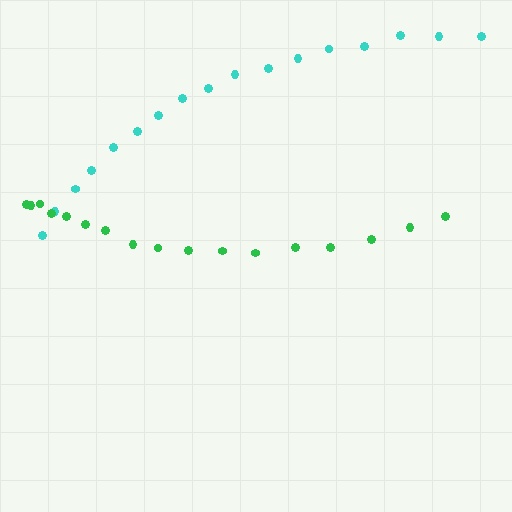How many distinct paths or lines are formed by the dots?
There are 2 distinct paths.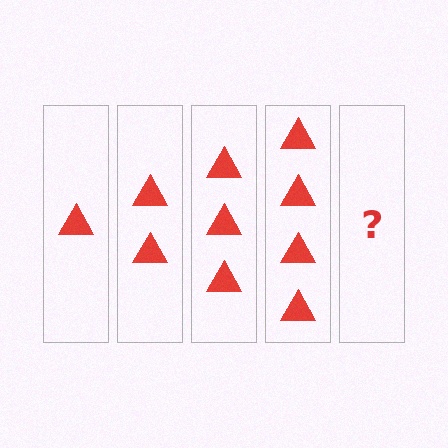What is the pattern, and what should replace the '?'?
The pattern is that each step adds one more triangle. The '?' should be 5 triangles.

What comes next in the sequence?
The next element should be 5 triangles.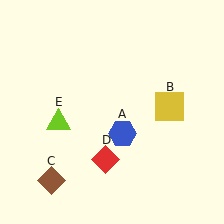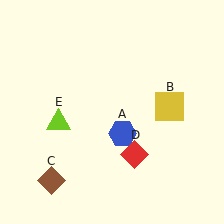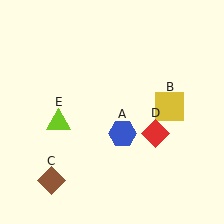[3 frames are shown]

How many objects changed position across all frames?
1 object changed position: red diamond (object D).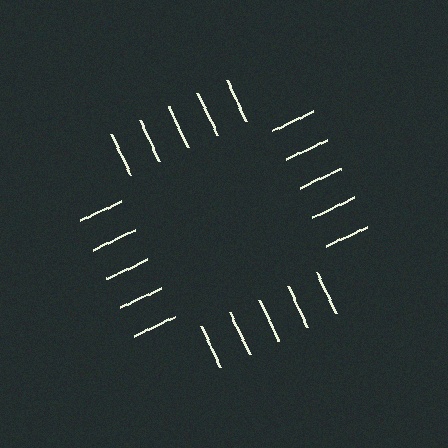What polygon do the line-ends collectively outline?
An illusory square — the line segments terminate on its edges but no continuous stroke is drawn.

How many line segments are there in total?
20 — 5 along each of the 4 edges.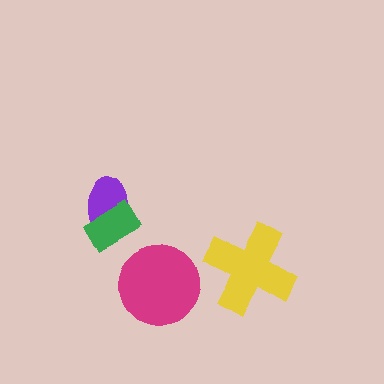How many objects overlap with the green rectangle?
1 object overlaps with the green rectangle.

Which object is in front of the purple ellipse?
The green rectangle is in front of the purple ellipse.